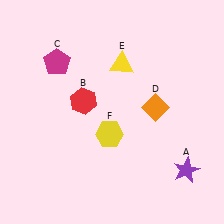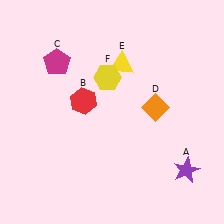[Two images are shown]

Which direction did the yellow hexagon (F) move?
The yellow hexagon (F) moved up.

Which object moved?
The yellow hexagon (F) moved up.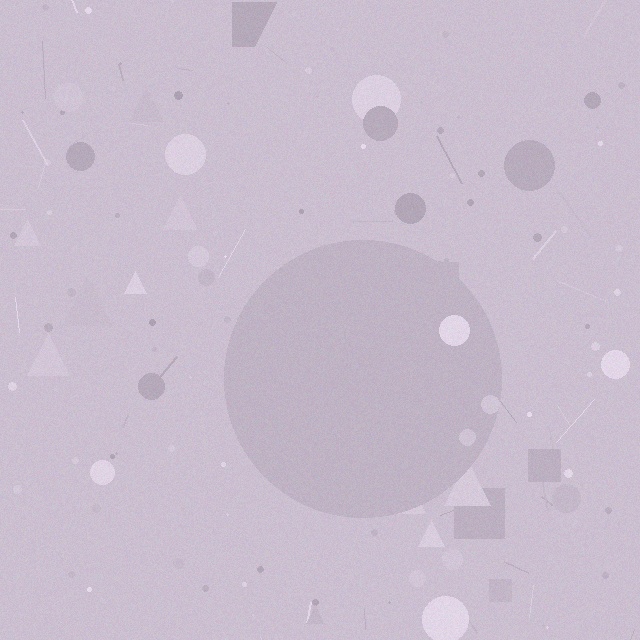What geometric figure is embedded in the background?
A circle is embedded in the background.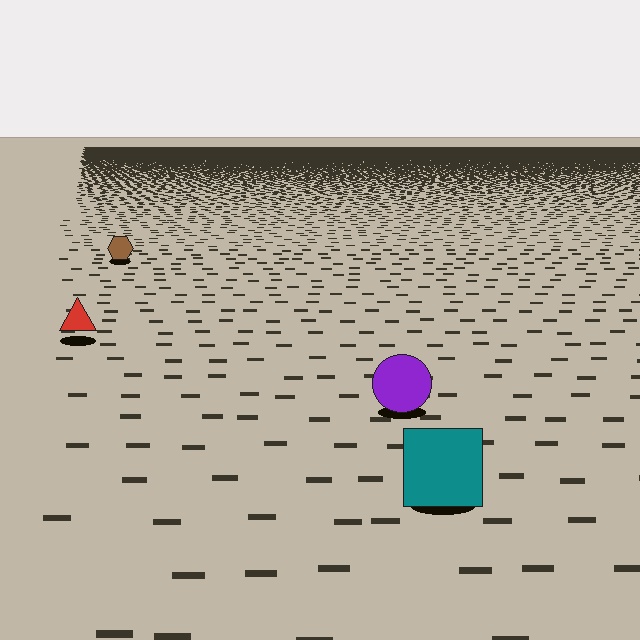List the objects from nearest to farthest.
From nearest to farthest: the teal square, the purple circle, the red triangle, the brown hexagon.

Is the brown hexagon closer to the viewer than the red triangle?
No. The red triangle is closer — you can tell from the texture gradient: the ground texture is coarser near it.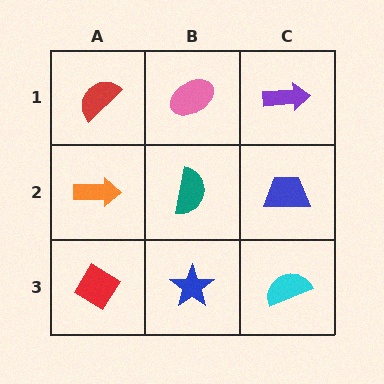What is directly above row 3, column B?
A teal semicircle.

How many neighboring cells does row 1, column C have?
2.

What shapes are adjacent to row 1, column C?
A blue trapezoid (row 2, column C), a pink ellipse (row 1, column B).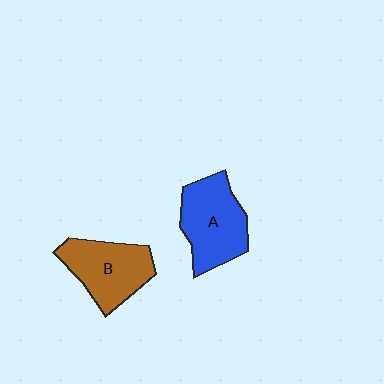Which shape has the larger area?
Shape A (blue).